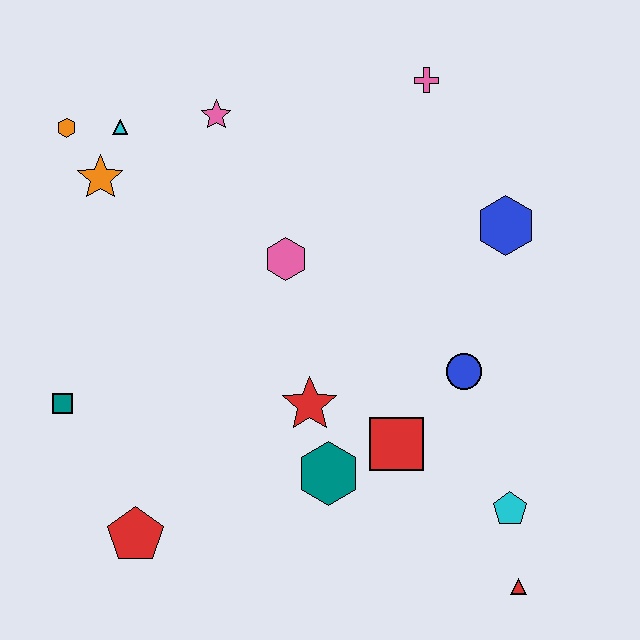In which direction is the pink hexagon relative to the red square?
The pink hexagon is above the red square.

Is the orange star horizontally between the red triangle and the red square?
No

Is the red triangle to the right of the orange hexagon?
Yes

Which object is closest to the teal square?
The red pentagon is closest to the teal square.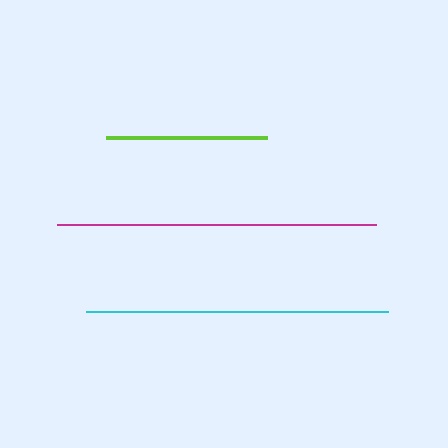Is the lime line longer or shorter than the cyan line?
The cyan line is longer than the lime line.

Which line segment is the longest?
The magenta line is the longest at approximately 319 pixels.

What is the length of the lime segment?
The lime segment is approximately 161 pixels long.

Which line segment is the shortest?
The lime line is the shortest at approximately 161 pixels.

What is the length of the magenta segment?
The magenta segment is approximately 319 pixels long.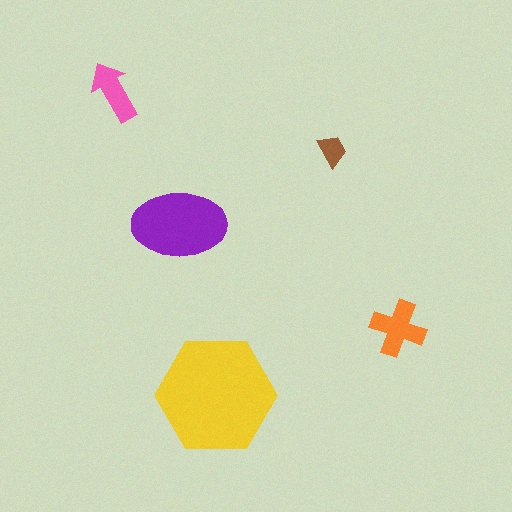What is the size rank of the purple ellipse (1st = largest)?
2nd.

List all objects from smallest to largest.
The brown trapezoid, the pink arrow, the orange cross, the purple ellipse, the yellow hexagon.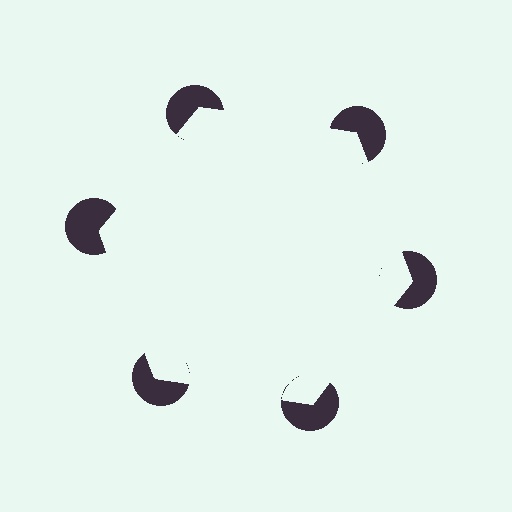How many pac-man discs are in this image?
There are 6 — one at each vertex of the illusory hexagon.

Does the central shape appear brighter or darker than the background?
It typically appears slightly brighter than the background, even though no actual brightness change is drawn.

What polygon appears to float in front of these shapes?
An illusory hexagon — its edges are inferred from the aligned wedge cuts in the pac-man discs, not physically drawn.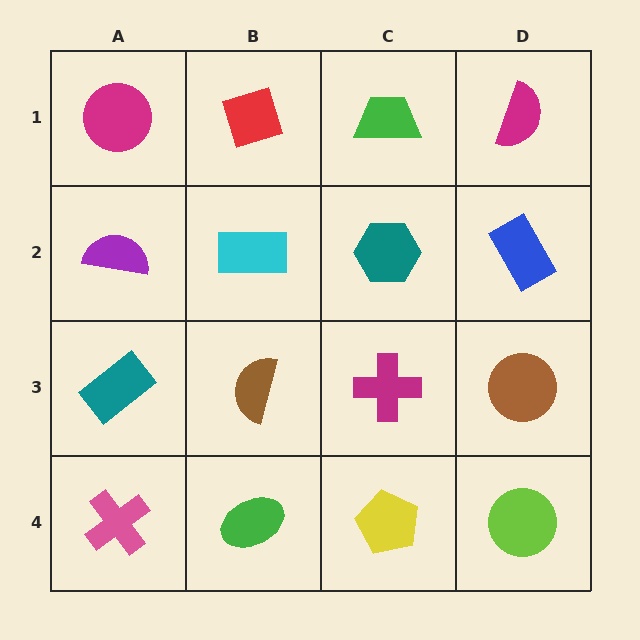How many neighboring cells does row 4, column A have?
2.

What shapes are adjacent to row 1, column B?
A cyan rectangle (row 2, column B), a magenta circle (row 1, column A), a green trapezoid (row 1, column C).